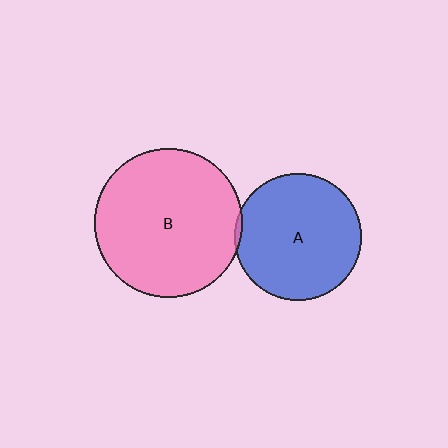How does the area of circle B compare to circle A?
Approximately 1.4 times.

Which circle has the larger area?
Circle B (pink).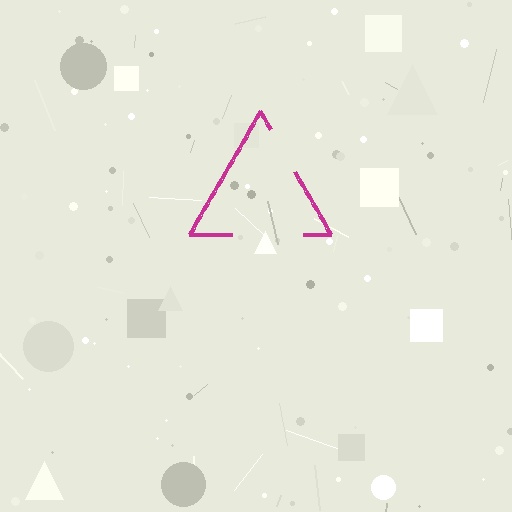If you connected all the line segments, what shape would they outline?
They would outline a triangle.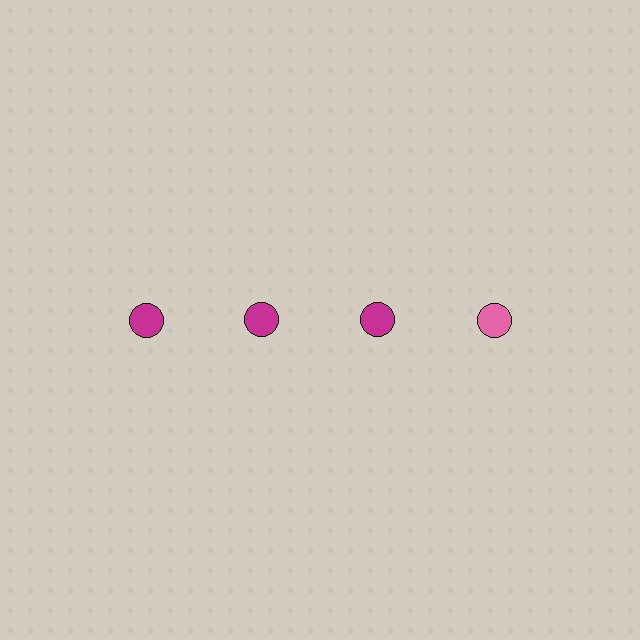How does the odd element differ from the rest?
It has a different color: pink instead of magenta.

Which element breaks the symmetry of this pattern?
The pink circle in the top row, second from right column breaks the symmetry. All other shapes are magenta circles.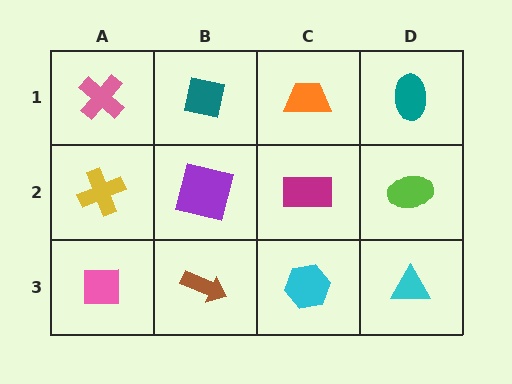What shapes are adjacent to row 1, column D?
A lime ellipse (row 2, column D), an orange trapezoid (row 1, column C).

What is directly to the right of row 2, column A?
A purple square.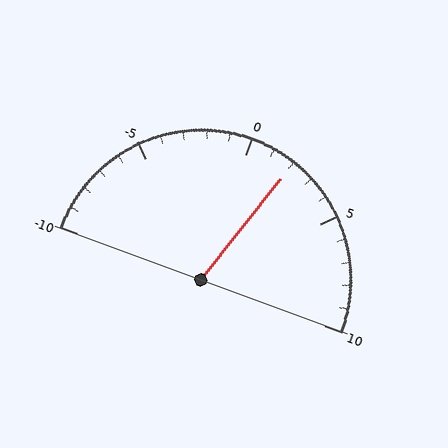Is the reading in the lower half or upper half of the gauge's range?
The reading is in the upper half of the range (-10 to 10).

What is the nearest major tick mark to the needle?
The nearest major tick mark is 0.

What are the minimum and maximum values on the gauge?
The gauge ranges from -10 to 10.